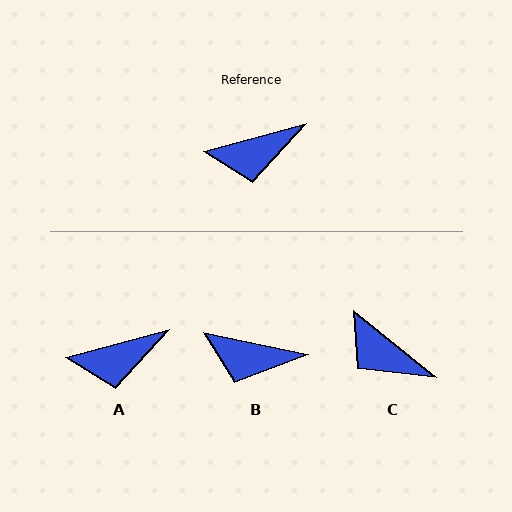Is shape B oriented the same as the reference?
No, it is off by about 27 degrees.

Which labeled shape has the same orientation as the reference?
A.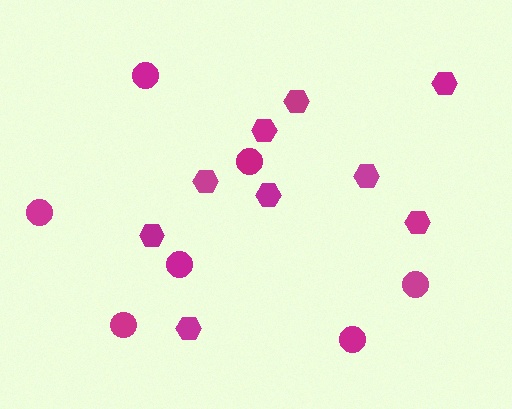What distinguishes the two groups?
There are 2 groups: one group of circles (7) and one group of hexagons (9).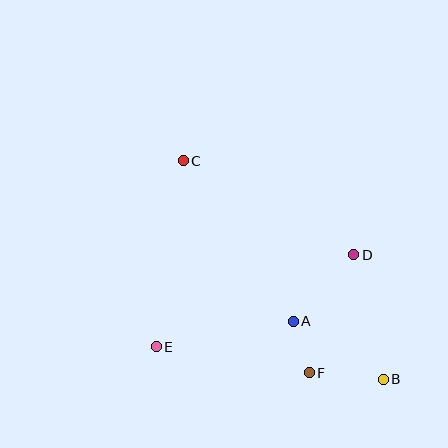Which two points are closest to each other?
Points A and F are closest to each other.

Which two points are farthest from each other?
Points B and C are farthest from each other.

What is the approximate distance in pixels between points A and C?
The distance between A and C is approximately 195 pixels.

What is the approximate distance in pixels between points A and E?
The distance between A and E is approximately 139 pixels.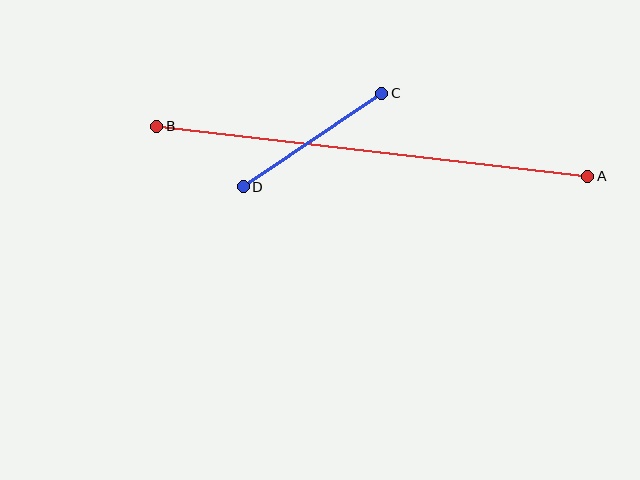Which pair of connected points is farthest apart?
Points A and B are farthest apart.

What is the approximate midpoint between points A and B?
The midpoint is at approximately (372, 151) pixels.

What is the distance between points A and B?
The distance is approximately 434 pixels.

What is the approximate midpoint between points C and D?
The midpoint is at approximately (312, 140) pixels.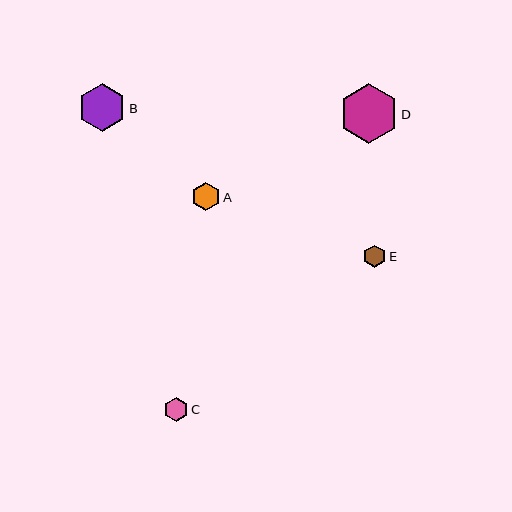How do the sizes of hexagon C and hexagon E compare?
Hexagon C and hexagon E are approximately the same size.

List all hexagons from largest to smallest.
From largest to smallest: D, B, A, C, E.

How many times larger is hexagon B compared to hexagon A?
Hexagon B is approximately 1.7 times the size of hexagon A.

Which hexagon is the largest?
Hexagon D is the largest with a size of approximately 59 pixels.